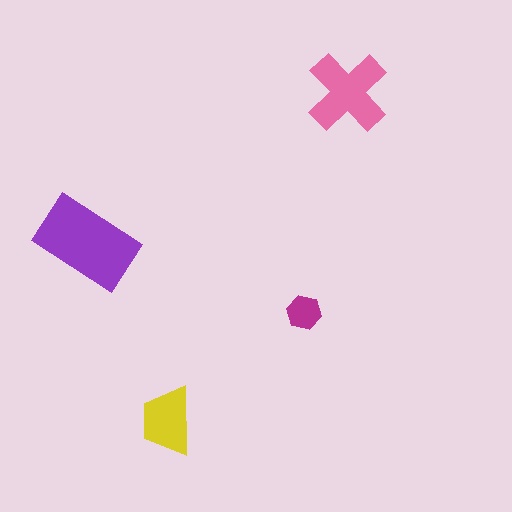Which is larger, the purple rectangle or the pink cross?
The purple rectangle.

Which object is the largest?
The purple rectangle.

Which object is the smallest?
The magenta hexagon.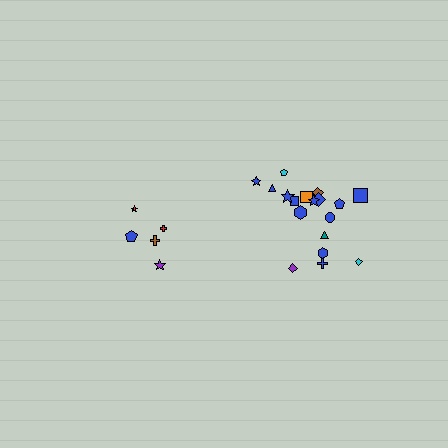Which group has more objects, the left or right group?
The right group.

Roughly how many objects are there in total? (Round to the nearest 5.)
Roughly 25 objects in total.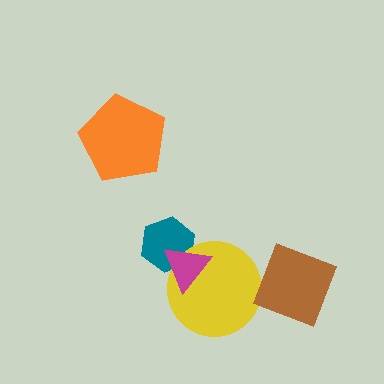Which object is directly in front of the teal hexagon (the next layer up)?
The yellow circle is directly in front of the teal hexagon.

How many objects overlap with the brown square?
0 objects overlap with the brown square.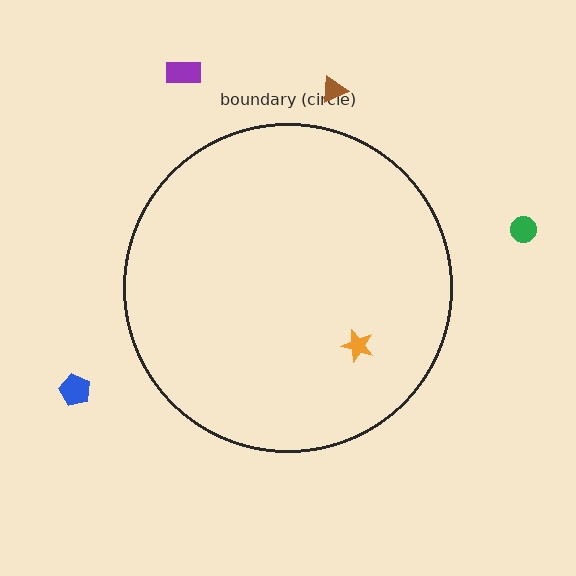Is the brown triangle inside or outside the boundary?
Outside.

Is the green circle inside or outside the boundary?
Outside.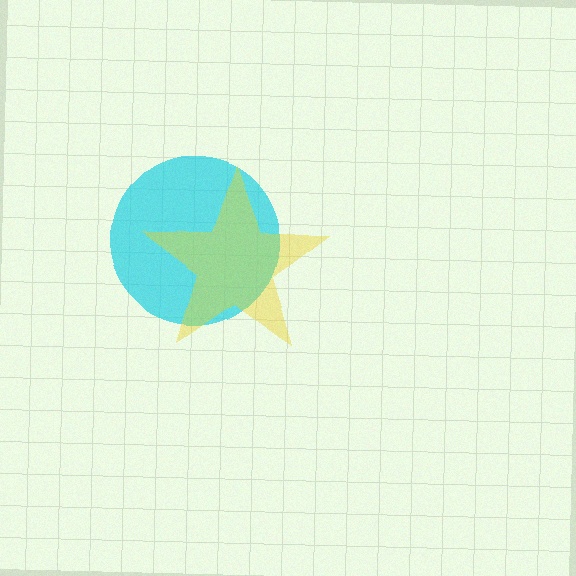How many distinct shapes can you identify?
There are 2 distinct shapes: a cyan circle, a yellow star.